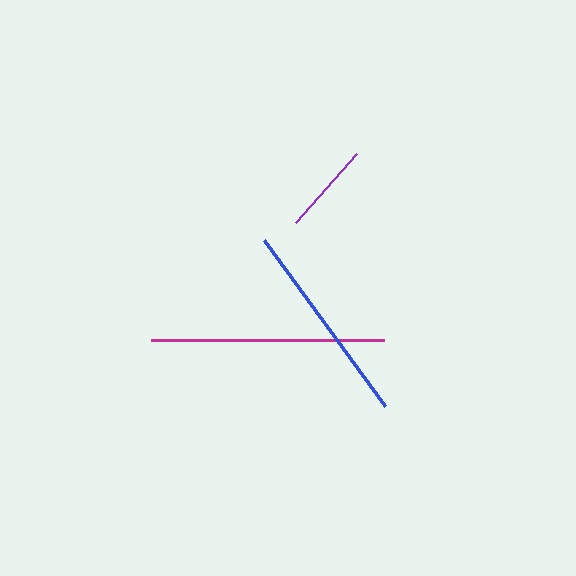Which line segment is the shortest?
The purple line is the shortest at approximately 92 pixels.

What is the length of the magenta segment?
The magenta segment is approximately 234 pixels long.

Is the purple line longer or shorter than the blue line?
The blue line is longer than the purple line.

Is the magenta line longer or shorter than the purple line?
The magenta line is longer than the purple line.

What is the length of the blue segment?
The blue segment is approximately 206 pixels long.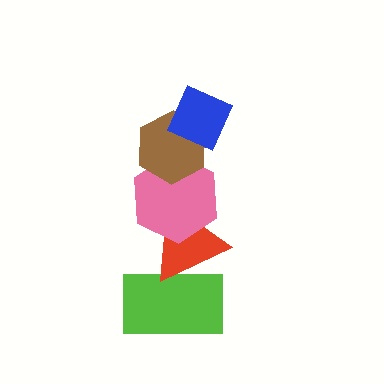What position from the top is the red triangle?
The red triangle is 4th from the top.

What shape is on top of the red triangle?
The pink hexagon is on top of the red triangle.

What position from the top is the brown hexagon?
The brown hexagon is 2nd from the top.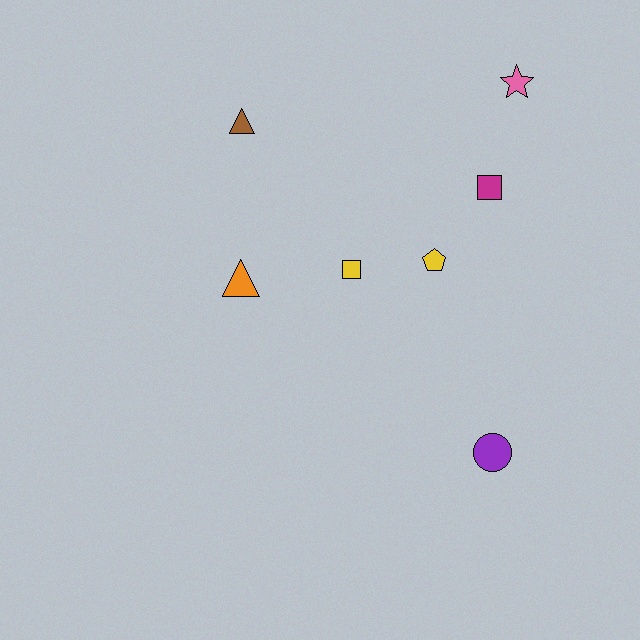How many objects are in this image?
There are 7 objects.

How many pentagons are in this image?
There is 1 pentagon.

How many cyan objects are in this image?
There are no cyan objects.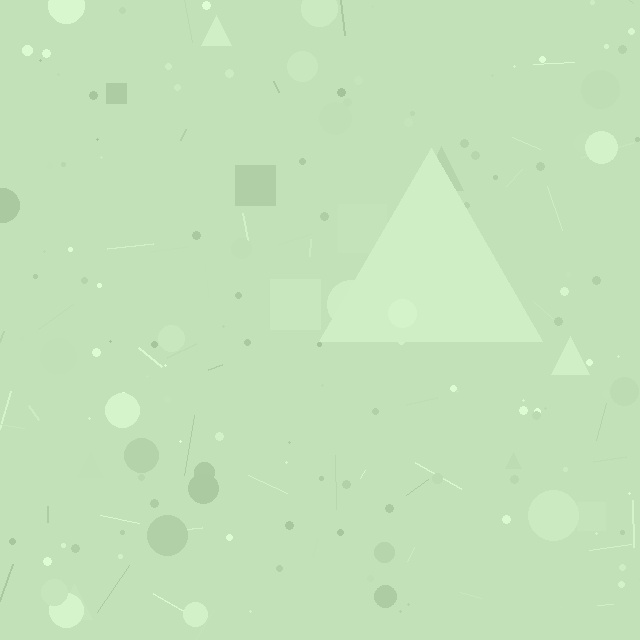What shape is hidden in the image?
A triangle is hidden in the image.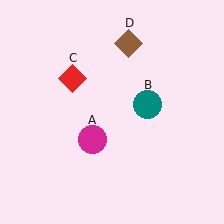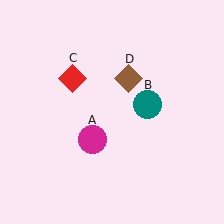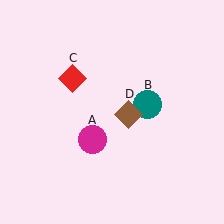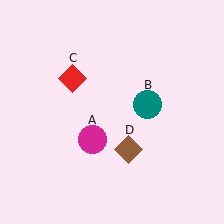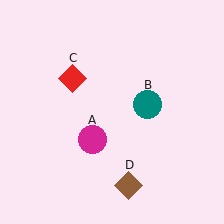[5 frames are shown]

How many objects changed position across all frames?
1 object changed position: brown diamond (object D).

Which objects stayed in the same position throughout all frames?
Magenta circle (object A) and teal circle (object B) and red diamond (object C) remained stationary.